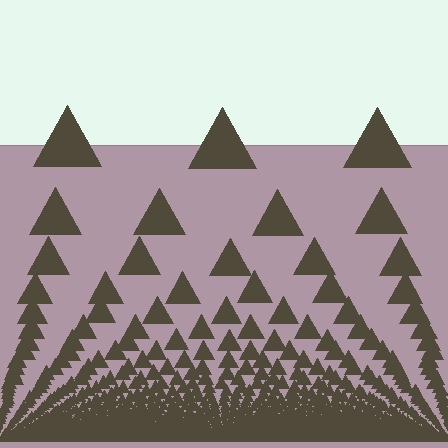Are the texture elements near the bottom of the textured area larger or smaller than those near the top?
Smaller. The gradient is inverted — elements near the bottom are smaller and denser.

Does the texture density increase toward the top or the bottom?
Density increases toward the bottom.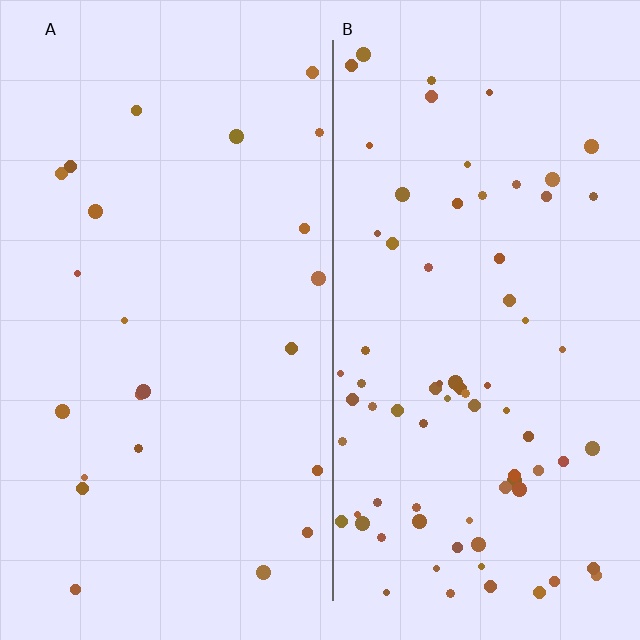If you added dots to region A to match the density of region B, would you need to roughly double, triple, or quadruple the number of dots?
Approximately triple.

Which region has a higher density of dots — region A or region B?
B (the right).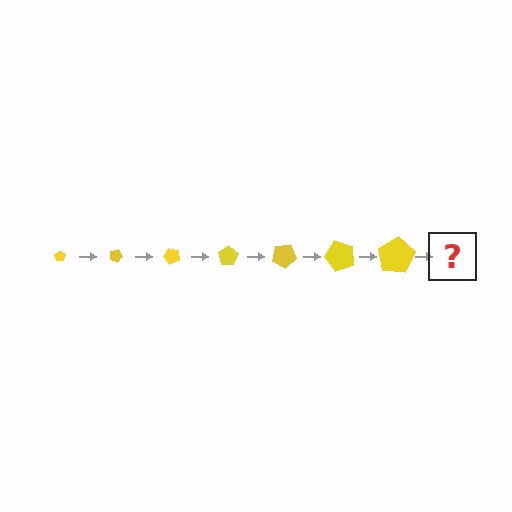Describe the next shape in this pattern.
It should be a pentagon, larger than the previous one and rotated 175 degrees from the start.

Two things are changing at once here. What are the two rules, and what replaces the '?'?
The two rules are that the pentagon grows larger each step and it rotates 25 degrees each step. The '?' should be a pentagon, larger than the previous one and rotated 175 degrees from the start.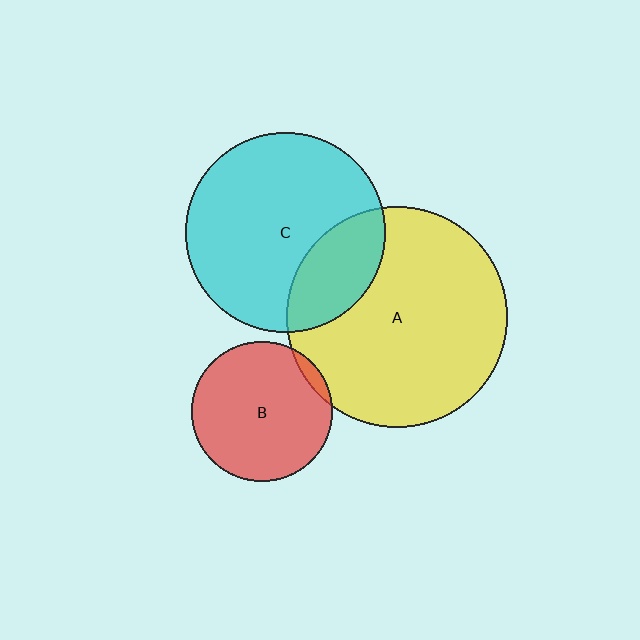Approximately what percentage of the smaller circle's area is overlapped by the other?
Approximately 5%.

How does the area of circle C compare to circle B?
Approximately 2.0 times.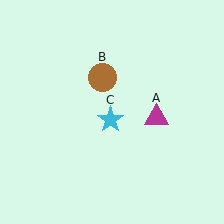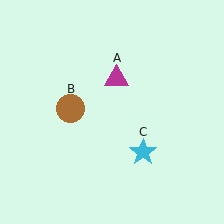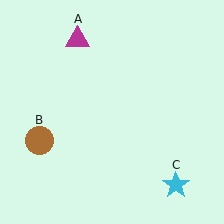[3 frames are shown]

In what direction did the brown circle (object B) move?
The brown circle (object B) moved down and to the left.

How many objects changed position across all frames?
3 objects changed position: magenta triangle (object A), brown circle (object B), cyan star (object C).